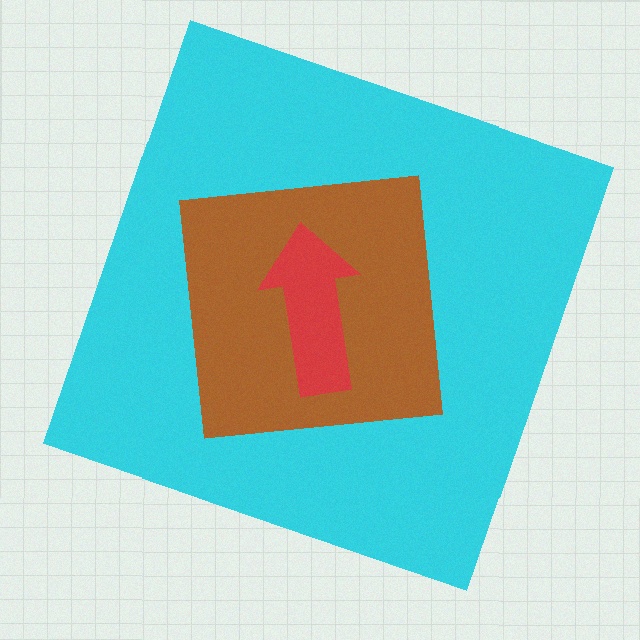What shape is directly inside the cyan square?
The brown square.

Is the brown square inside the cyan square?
Yes.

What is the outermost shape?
The cyan square.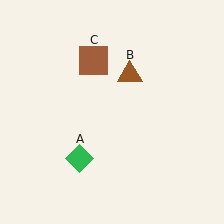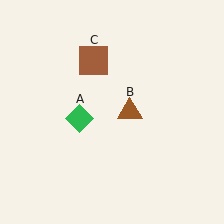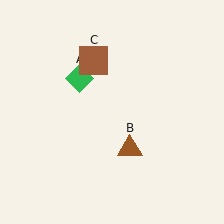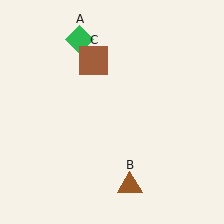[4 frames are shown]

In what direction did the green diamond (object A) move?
The green diamond (object A) moved up.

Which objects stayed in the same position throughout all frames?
Brown square (object C) remained stationary.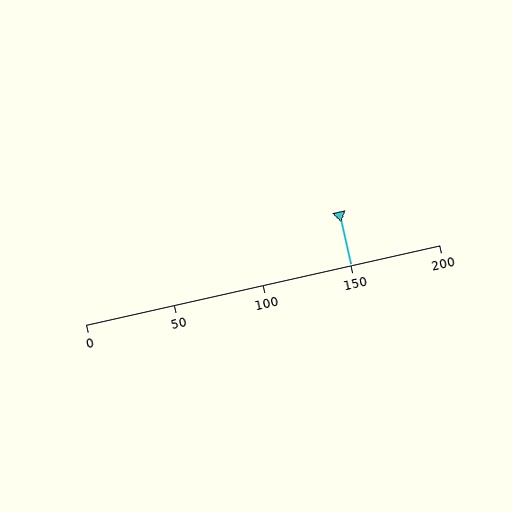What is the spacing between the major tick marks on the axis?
The major ticks are spaced 50 apart.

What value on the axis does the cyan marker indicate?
The marker indicates approximately 150.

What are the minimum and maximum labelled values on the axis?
The axis runs from 0 to 200.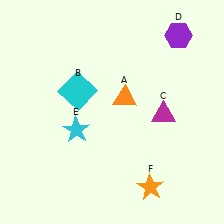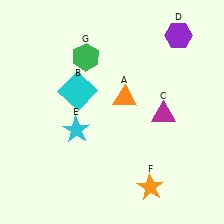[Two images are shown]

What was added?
A green hexagon (G) was added in Image 2.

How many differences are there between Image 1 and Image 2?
There is 1 difference between the two images.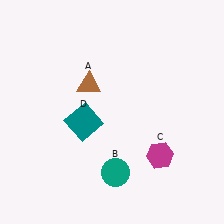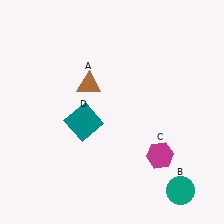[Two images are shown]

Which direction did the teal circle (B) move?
The teal circle (B) moved right.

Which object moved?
The teal circle (B) moved right.